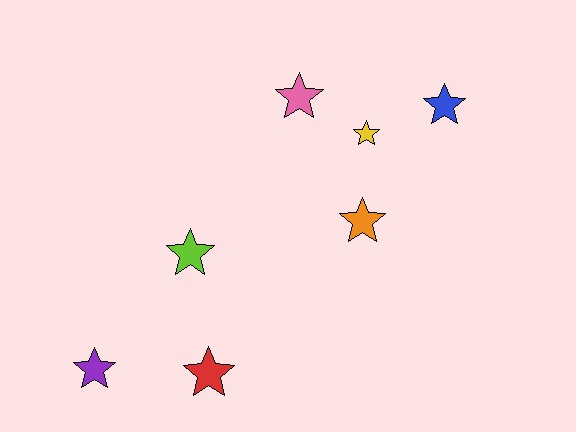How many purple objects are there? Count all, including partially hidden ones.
There is 1 purple object.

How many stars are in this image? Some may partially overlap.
There are 7 stars.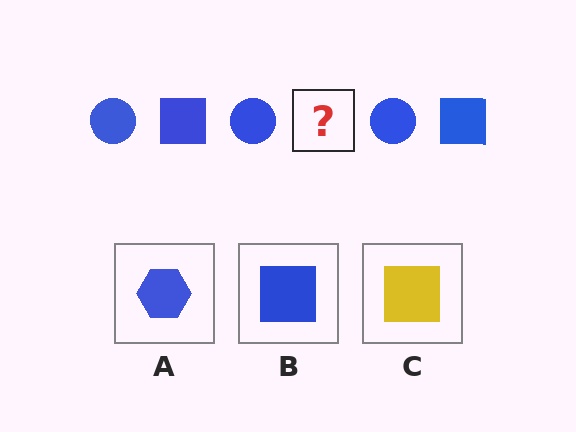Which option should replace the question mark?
Option B.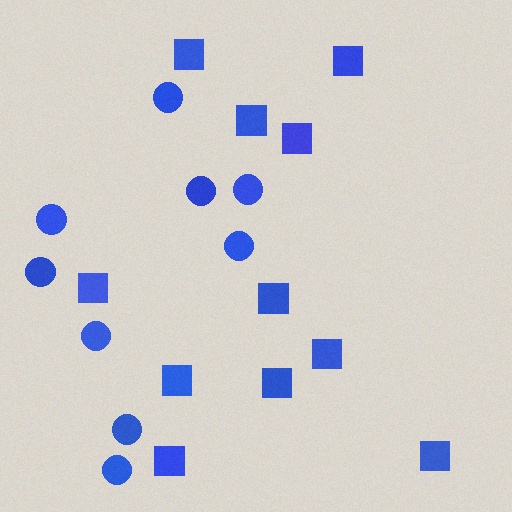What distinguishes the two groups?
There are 2 groups: one group of squares (11) and one group of circles (9).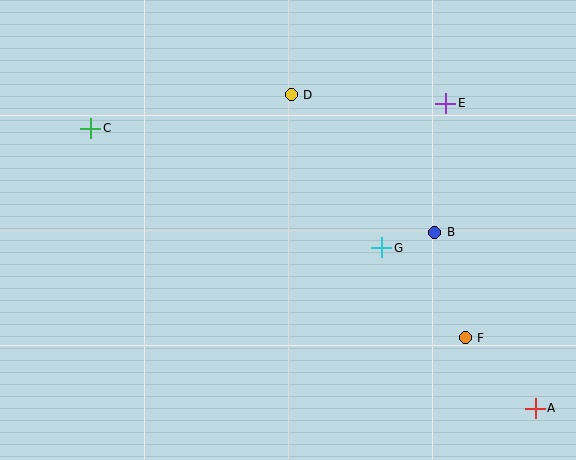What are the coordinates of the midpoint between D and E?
The midpoint between D and E is at (369, 99).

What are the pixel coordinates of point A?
Point A is at (535, 408).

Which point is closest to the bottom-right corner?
Point A is closest to the bottom-right corner.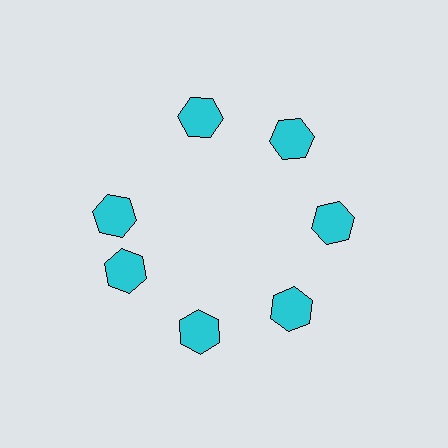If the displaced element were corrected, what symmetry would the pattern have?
It would have 7-fold rotational symmetry — the pattern would map onto itself every 51 degrees.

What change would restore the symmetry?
The symmetry would be restored by rotating it back into even spacing with its neighbors so that all 7 hexagons sit at equal angles and equal distance from the center.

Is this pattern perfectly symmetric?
No. The 7 cyan hexagons are arranged in a ring, but one element near the 10 o'clock position is rotated out of alignment along the ring, breaking the 7-fold rotational symmetry.